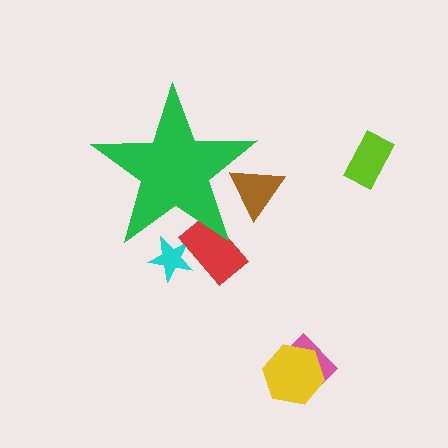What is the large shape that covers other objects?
A green star.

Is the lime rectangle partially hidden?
No, the lime rectangle is fully visible.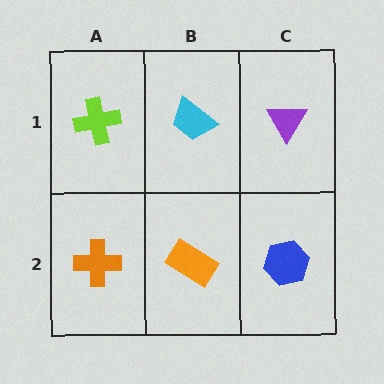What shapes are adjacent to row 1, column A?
An orange cross (row 2, column A), a cyan trapezoid (row 1, column B).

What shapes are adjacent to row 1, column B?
An orange rectangle (row 2, column B), a lime cross (row 1, column A), a purple triangle (row 1, column C).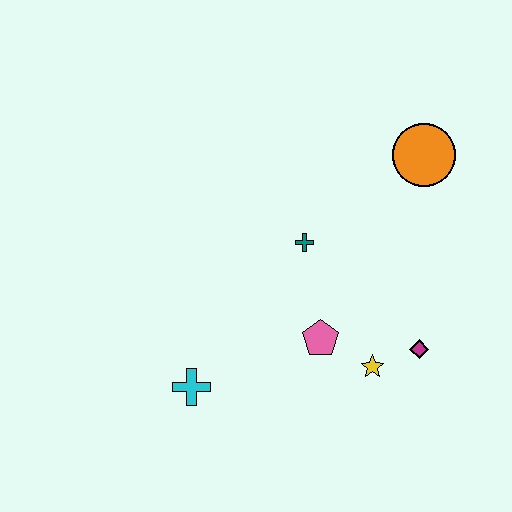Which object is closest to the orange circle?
The teal cross is closest to the orange circle.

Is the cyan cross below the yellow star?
Yes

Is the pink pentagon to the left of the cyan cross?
No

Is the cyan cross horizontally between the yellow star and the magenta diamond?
No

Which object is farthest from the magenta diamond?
The cyan cross is farthest from the magenta diamond.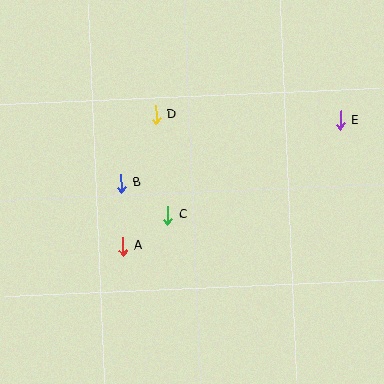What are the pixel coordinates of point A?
Point A is at (123, 246).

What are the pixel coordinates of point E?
Point E is at (340, 120).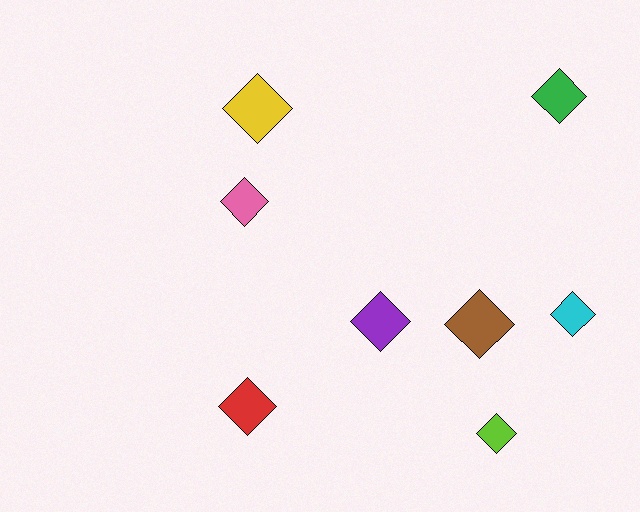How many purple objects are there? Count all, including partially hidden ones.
There is 1 purple object.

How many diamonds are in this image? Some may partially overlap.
There are 8 diamonds.